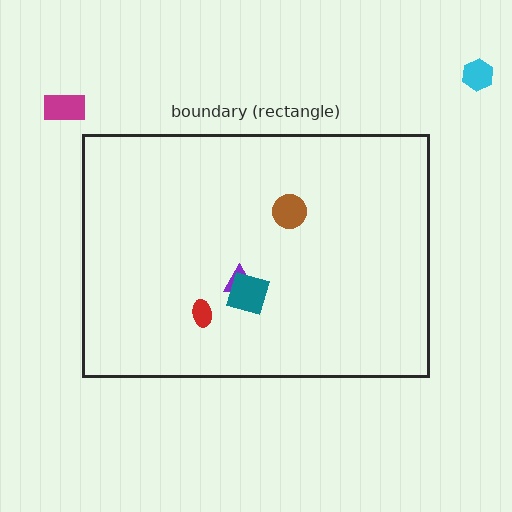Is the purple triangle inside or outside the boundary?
Inside.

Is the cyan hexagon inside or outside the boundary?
Outside.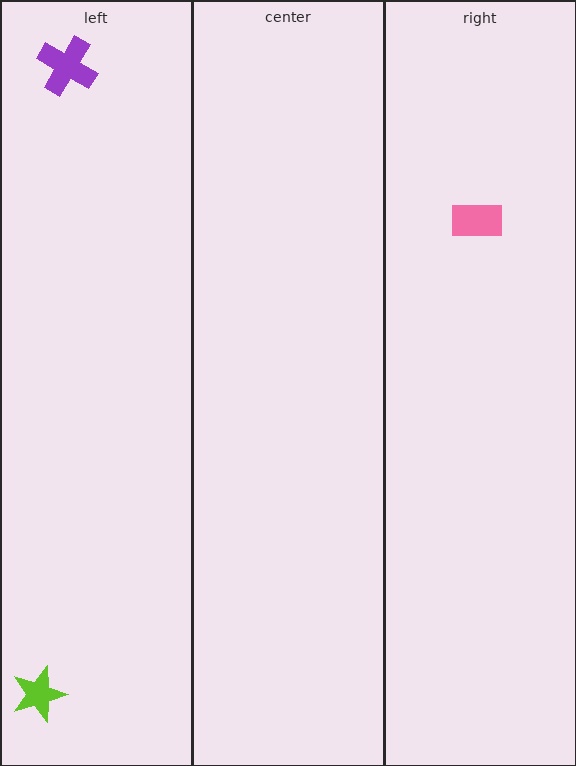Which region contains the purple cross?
The left region.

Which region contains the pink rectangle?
The right region.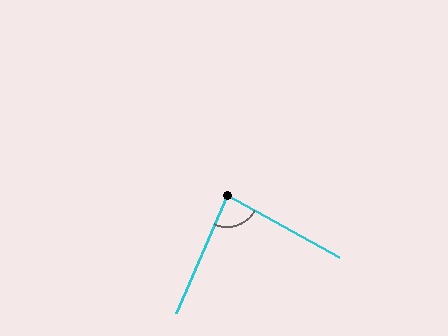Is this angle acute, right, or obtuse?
It is acute.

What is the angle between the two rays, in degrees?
Approximately 84 degrees.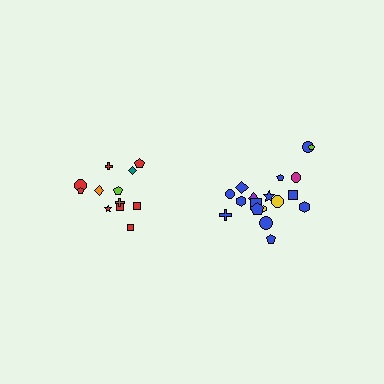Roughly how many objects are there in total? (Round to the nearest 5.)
Roughly 30 objects in total.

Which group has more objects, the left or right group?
The right group.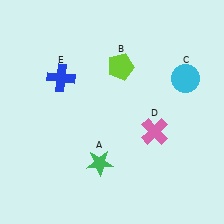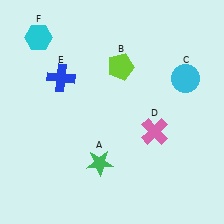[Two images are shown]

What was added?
A cyan hexagon (F) was added in Image 2.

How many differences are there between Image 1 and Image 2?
There is 1 difference between the two images.